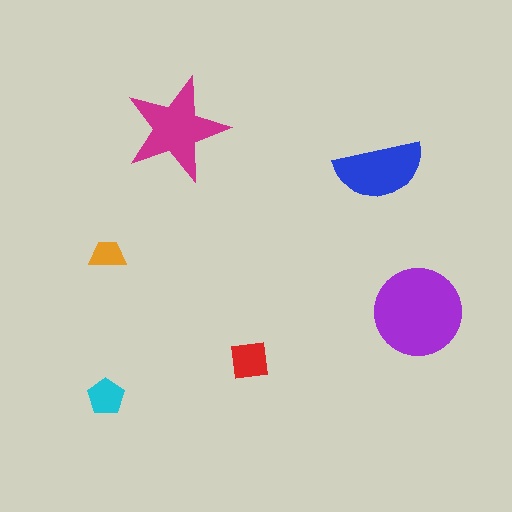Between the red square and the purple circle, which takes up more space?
The purple circle.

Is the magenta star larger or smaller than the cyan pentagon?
Larger.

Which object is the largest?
The purple circle.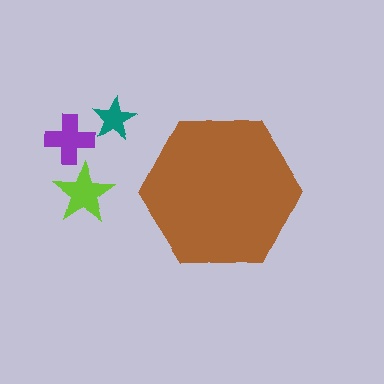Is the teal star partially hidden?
No, the teal star is fully visible.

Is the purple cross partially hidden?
No, the purple cross is fully visible.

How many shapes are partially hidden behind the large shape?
0 shapes are partially hidden.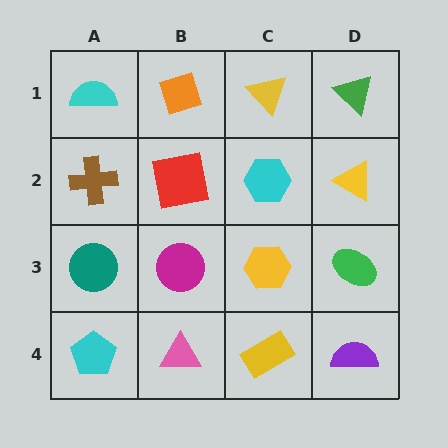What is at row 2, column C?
A cyan hexagon.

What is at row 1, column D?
A green triangle.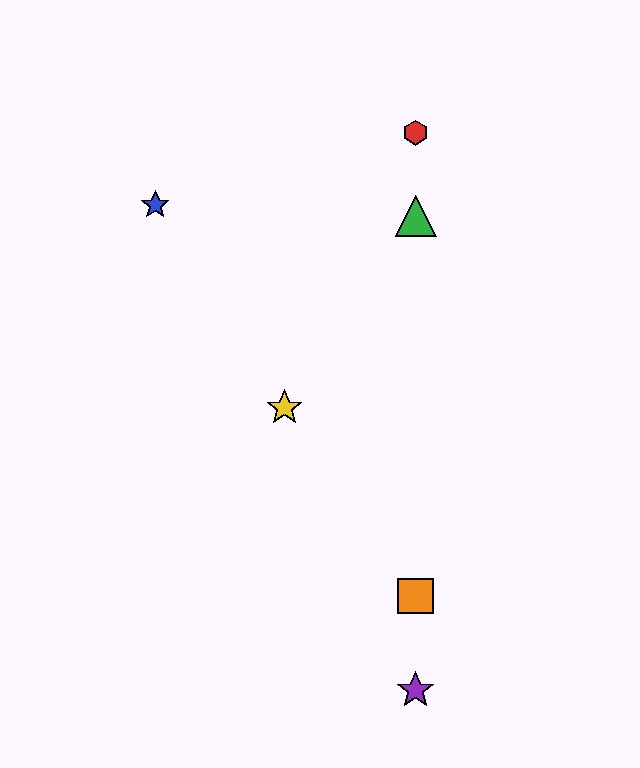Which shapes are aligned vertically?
The red hexagon, the green triangle, the purple star, the orange square are aligned vertically.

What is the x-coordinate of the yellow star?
The yellow star is at x≈285.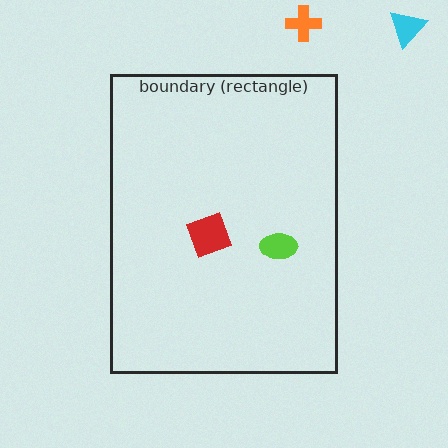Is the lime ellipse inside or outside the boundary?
Inside.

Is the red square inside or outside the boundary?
Inside.